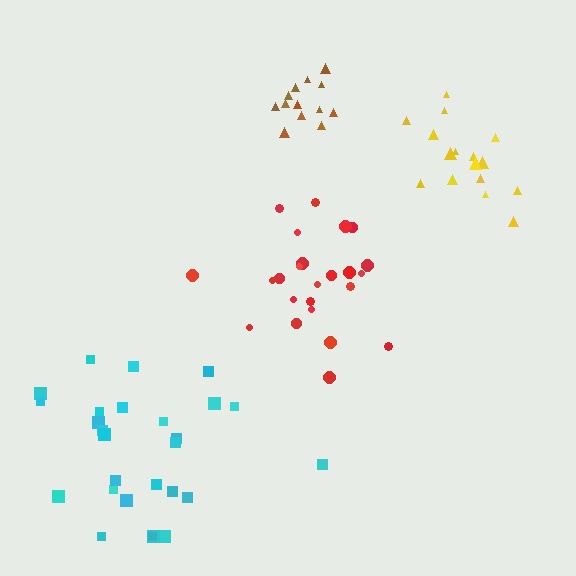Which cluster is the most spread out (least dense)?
Cyan.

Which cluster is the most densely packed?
Brown.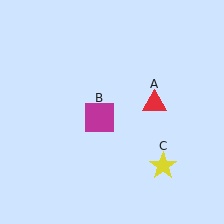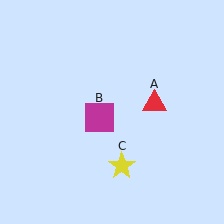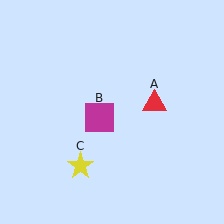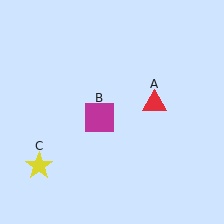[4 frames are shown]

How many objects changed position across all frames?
1 object changed position: yellow star (object C).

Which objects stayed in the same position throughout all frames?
Red triangle (object A) and magenta square (object B) remained stationary.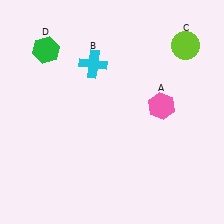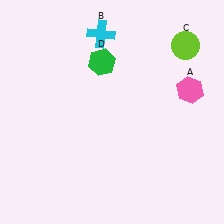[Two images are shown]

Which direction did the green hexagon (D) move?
The green hexagon (D) moved right.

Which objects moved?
The objects that moved are: the pink hexagon (A), the cyan cross (B), the green hexagon (D).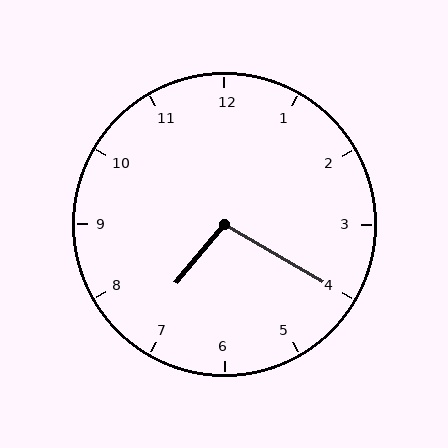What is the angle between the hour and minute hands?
Approximately 100 degrees.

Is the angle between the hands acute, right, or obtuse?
It is obtuse.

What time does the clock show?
7:20.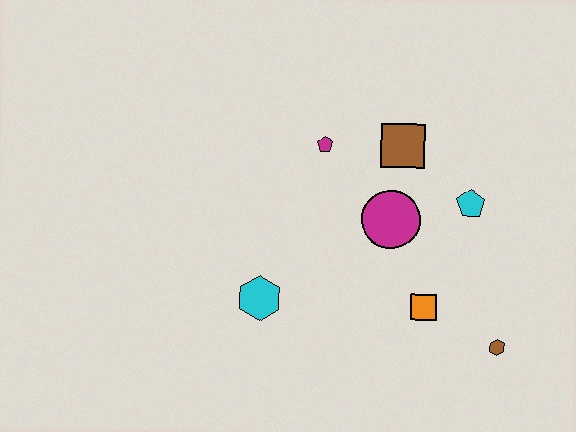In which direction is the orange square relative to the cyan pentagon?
The orange square is below the cyan pentagon.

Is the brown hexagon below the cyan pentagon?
Yes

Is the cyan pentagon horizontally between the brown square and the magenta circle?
No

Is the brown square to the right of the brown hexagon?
No